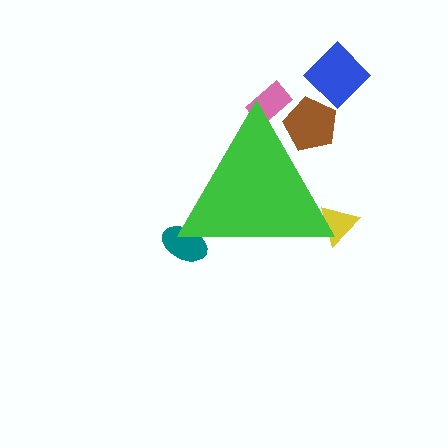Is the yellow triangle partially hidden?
Yes, the yellow triangle is partially hidden behind the green triangle.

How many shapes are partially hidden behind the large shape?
4 shapes are partially hidden.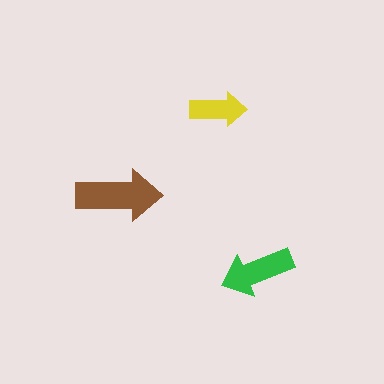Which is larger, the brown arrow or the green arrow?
The brown one.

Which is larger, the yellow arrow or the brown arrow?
The brown one.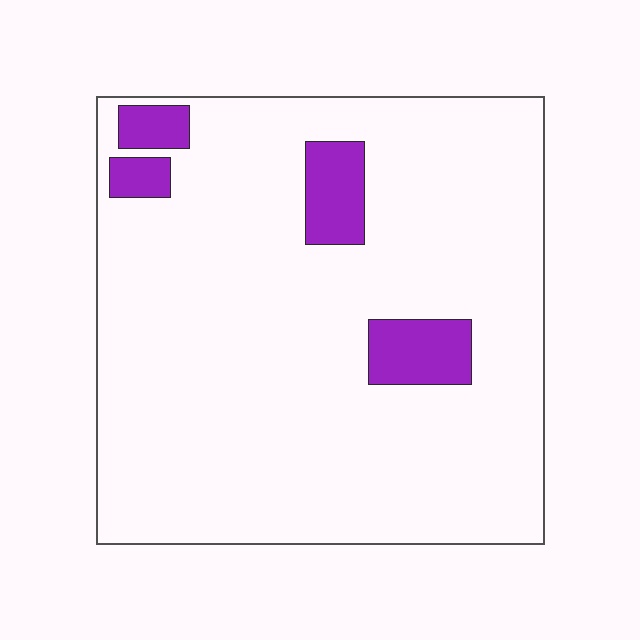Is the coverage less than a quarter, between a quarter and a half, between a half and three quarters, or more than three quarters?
Less than a quarter.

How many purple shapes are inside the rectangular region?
4.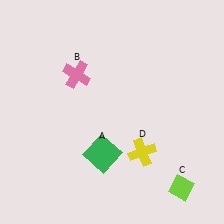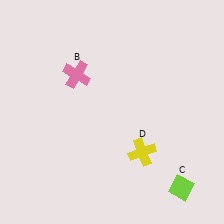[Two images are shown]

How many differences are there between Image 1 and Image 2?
There is 1 difference between the two images.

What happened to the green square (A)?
The green square (A) was removed in Image 2. It was in the bottom-left area of Image 1.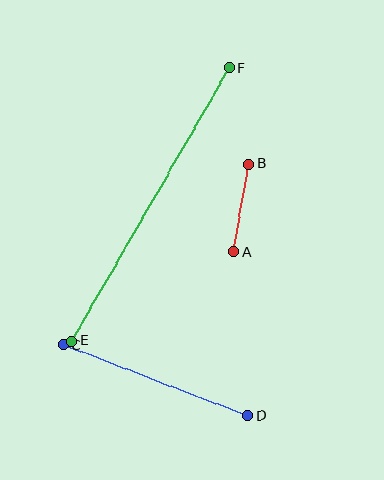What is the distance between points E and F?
The distance is approximately 315 pixels.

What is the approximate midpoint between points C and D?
The midpoint is at approximately (155, 380) pixels.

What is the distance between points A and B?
The distance is approximately 89 pixels.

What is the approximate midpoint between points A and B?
The midpoint is at approximately (241, 208) pixels.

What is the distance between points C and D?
The distance is approximately 197 pixels.